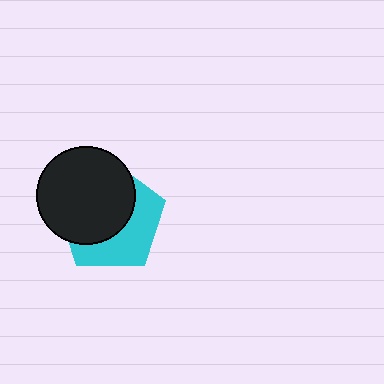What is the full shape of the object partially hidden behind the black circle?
The partially hidden object is a cyan pentagon.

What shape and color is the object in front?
The object in front is a black circle.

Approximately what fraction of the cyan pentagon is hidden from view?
Roughly 57% of the cyan pentagon is hidden behind the black circle.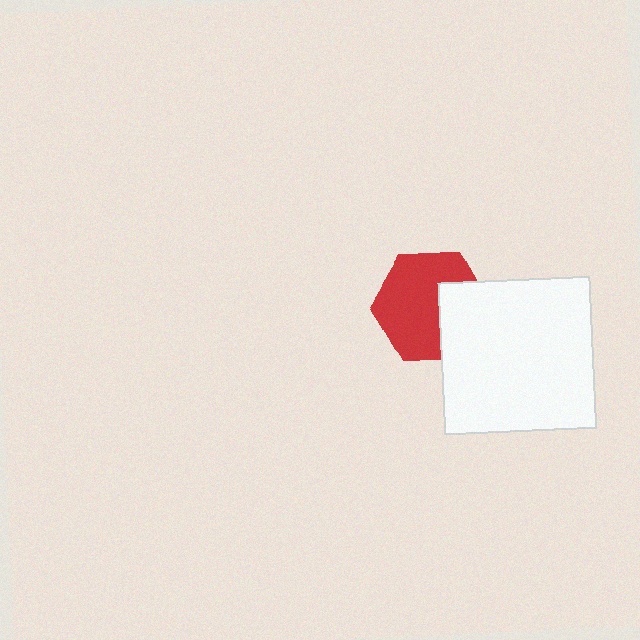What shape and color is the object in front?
The object in front is a white square.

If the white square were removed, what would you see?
You would see the complete red hexagon.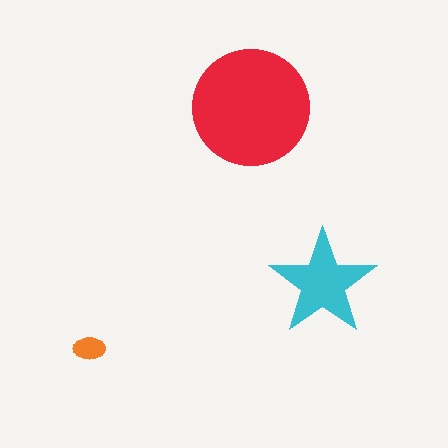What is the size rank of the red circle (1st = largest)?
1st.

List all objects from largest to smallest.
The red circle, the cyan star, the orange ellipse.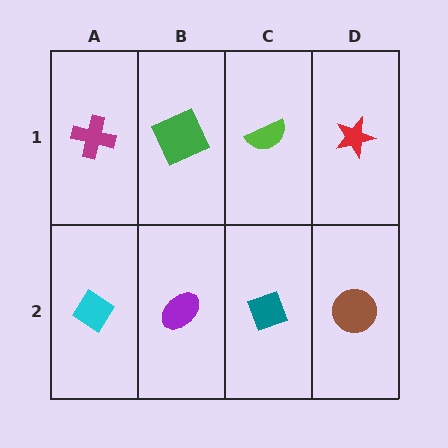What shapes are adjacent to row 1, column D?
A brown circle (row 2, column D), a lime semicircle (row 1, column C).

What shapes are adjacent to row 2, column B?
A green square (row 1, column B), a cyan diamond (row 2, column A), a teal diamond (row 2, column C).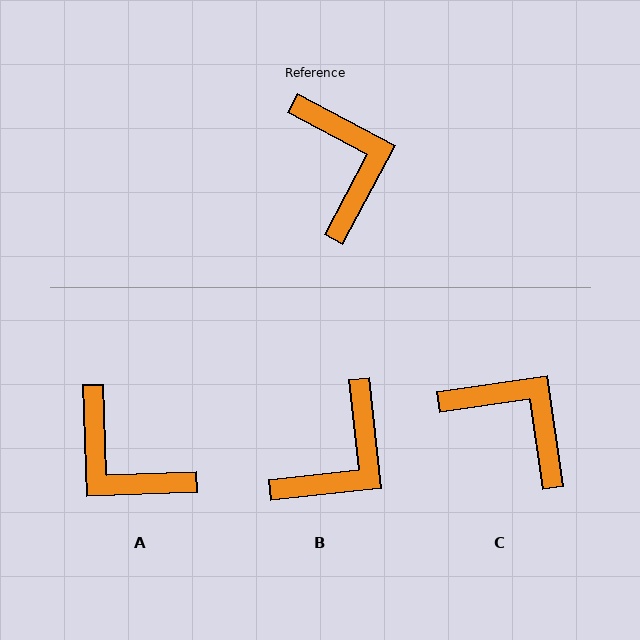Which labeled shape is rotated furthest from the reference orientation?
A, about 150 degrees away.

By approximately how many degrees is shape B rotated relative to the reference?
Approximately 56 degrees clockwise.